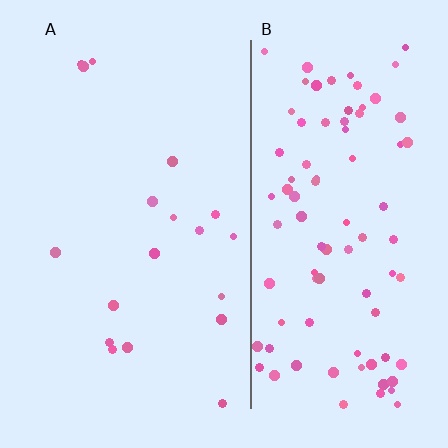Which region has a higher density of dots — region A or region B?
B (the right).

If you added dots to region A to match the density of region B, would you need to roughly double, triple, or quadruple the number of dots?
Approximately quadruple.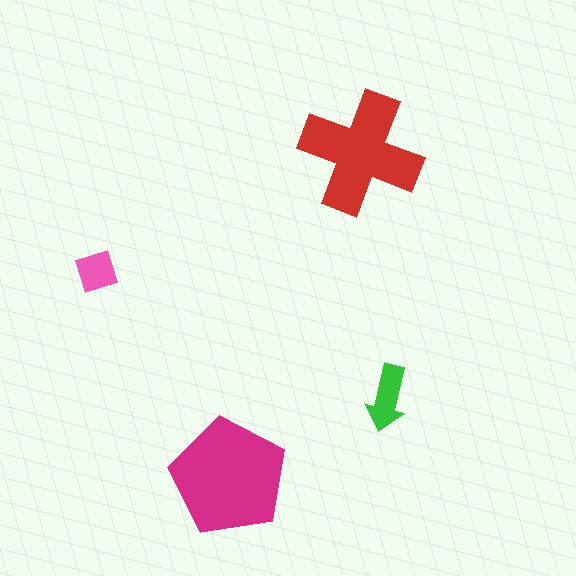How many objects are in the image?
There are 4 objects in the image.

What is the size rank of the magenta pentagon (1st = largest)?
1st.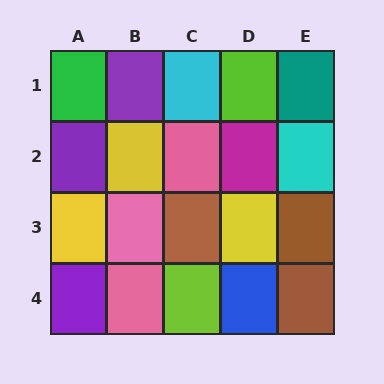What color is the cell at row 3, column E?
Brown.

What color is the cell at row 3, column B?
Pink.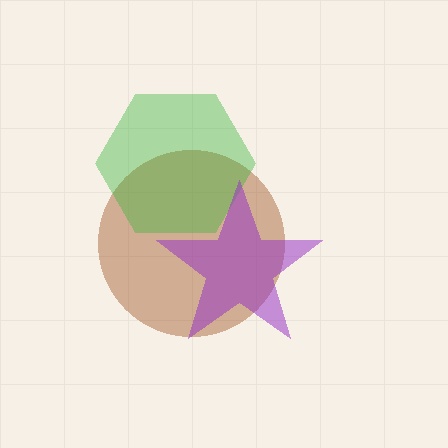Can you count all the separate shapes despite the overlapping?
Yes, there are 3 separate shapes.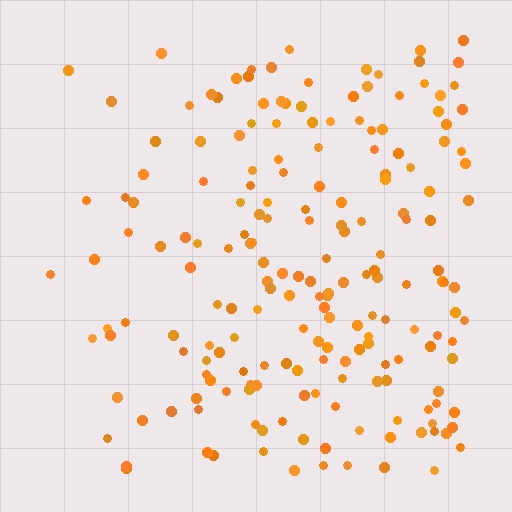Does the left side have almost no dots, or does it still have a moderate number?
Still a moderate number, just noticeably fewer than the right.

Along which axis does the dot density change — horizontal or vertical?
Horizontal.